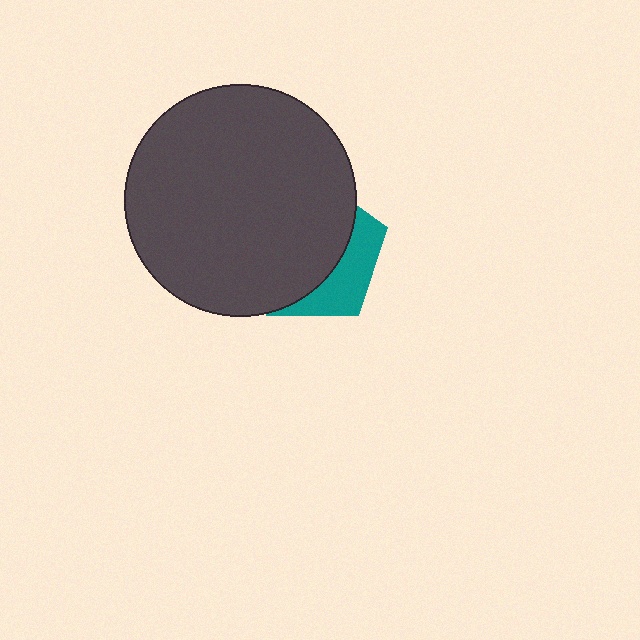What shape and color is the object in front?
The object in front is a dark gray circle.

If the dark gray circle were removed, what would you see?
You would see the complete teal pentagon.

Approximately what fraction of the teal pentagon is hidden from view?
Roughly 69% of the teal pentagon is hidden behind the dark gray circle.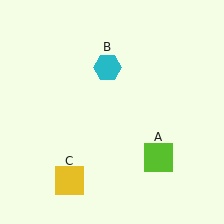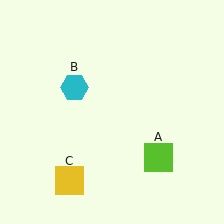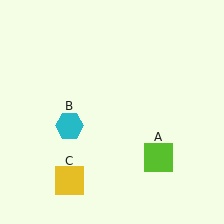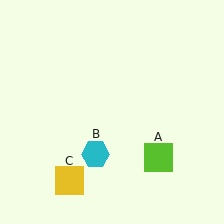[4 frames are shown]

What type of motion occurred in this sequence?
The cyan hexagon (object B) rotated counterclockwise around the center of the scene.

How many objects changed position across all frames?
1 object changed position: cyan hexagon (object B).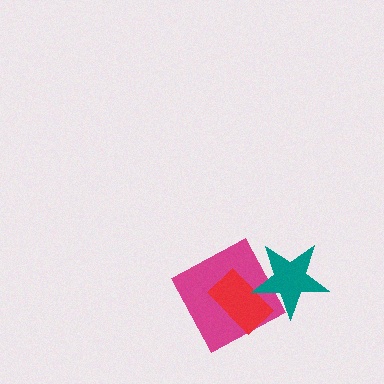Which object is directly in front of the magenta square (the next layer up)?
The red rectangle is directly in front of the magenta square.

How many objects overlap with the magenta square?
2 objects overlap with the magenta square.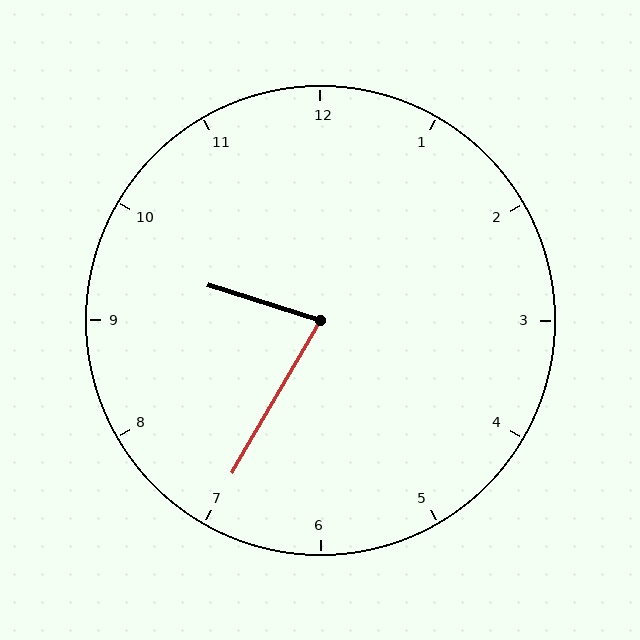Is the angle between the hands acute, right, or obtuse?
It is acute.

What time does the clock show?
9:35.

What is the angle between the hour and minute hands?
Approximately 78 degrees.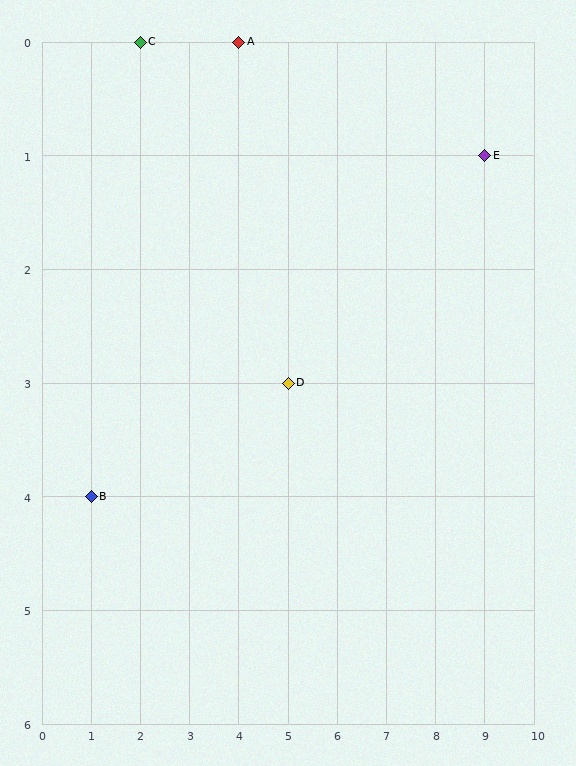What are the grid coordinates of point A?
Point A is at grid coordinates (4, 0).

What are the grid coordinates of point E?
Point E is at grid coordinates (9, 1).